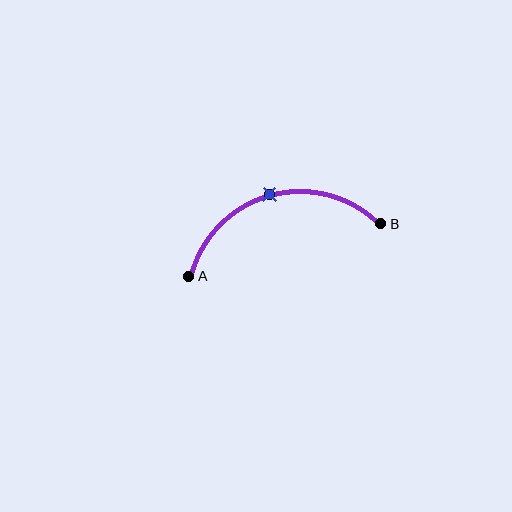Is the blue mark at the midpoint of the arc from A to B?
Yes. The blue mark lies on the arc at equal arc-length from both A and B — it is the arc midpoint.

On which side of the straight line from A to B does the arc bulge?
The arc bulges above the straight line connecting A and B.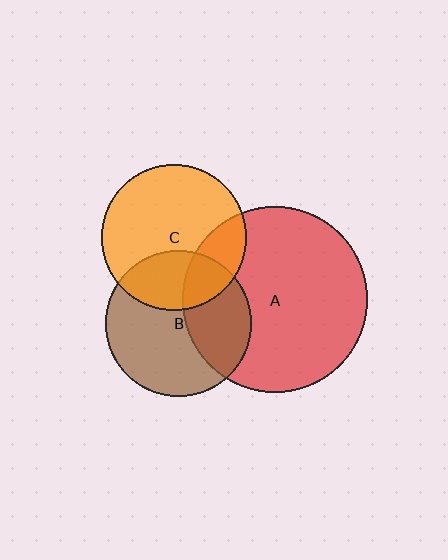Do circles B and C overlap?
Yes.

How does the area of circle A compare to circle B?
Approximately 1.6 times.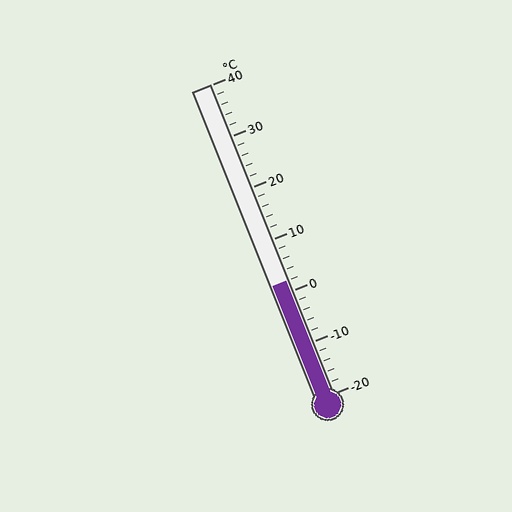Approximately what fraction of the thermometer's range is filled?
The thermometer is filled to approximately 35% of its range.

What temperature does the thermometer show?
The thermometer shows approximately 2°C.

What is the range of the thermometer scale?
The thermometer scale ranges from -20°C to 40°C.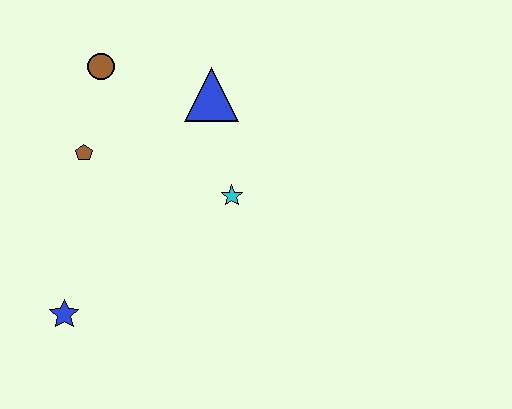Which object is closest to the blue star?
The brown pentagon is closest to the blue star.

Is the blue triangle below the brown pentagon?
No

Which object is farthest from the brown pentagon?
The blue star is farthest from the brown pentagon.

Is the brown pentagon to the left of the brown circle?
Yes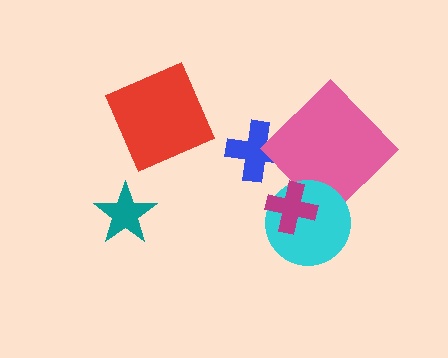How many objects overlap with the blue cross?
0 objects overlap with the blue cross.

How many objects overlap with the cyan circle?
2 objects overlap with the cyan circle.